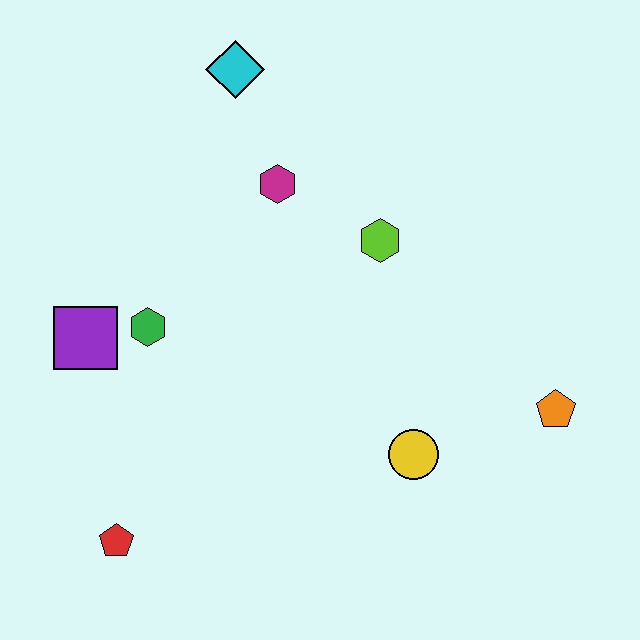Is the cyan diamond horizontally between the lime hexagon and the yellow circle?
No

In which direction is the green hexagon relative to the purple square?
The green hexagon is to the right of the purple square.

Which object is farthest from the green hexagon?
The orange pentagon is farthest from the green hexagon.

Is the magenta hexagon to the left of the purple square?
No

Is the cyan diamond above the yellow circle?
Yes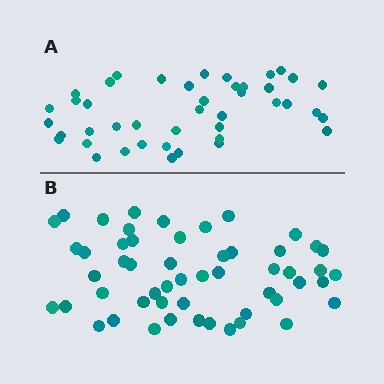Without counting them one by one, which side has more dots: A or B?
Region B (the bottom region) has more dots.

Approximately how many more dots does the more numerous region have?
Region B has roughly 10 or so more dots than region A.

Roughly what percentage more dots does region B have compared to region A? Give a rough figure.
About 25% more.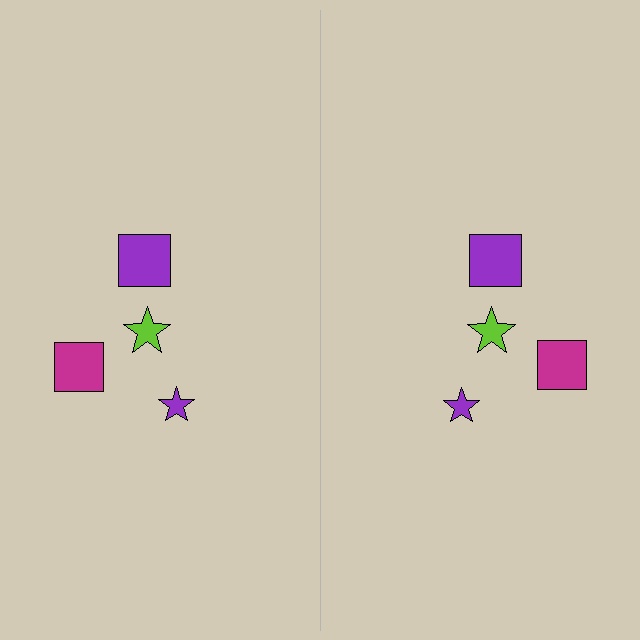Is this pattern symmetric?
Yes, this pattern has bilateral (reflection) symmetry.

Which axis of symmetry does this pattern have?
The pattern has a vertical axis of symmetry running through the center of the image.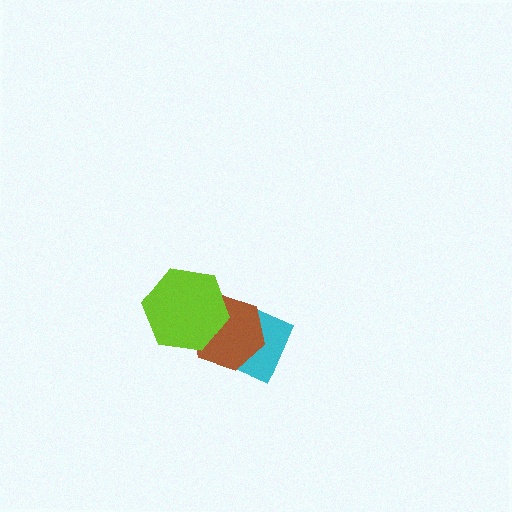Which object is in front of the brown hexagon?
The lime hexagon is in front of the brown hexagon.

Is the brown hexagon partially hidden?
Yes, it is partially covered by another shape.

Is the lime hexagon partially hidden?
No, no other shape covers it.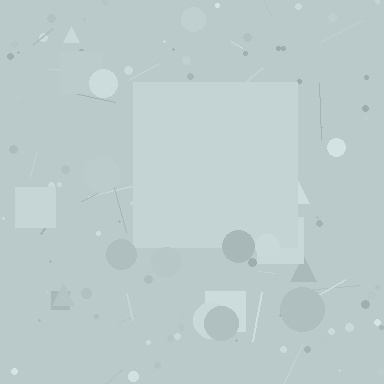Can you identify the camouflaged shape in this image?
The camouflaged shape is a square.